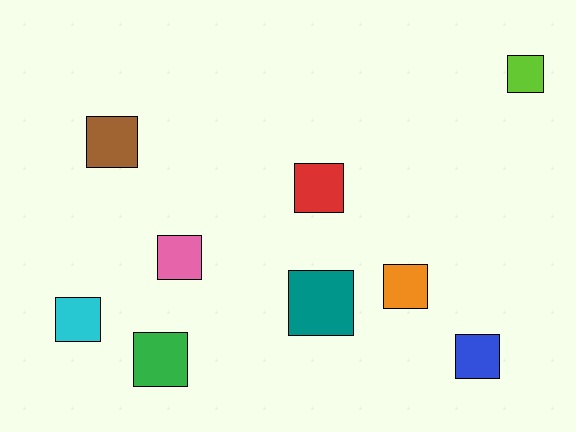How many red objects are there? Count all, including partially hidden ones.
There is 1 red object.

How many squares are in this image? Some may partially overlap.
There are 9 squares.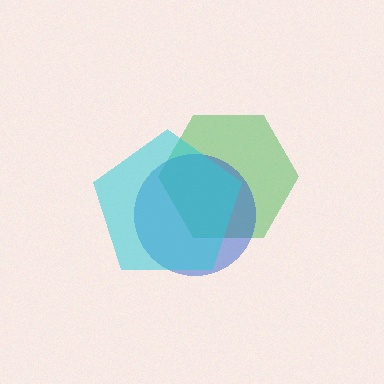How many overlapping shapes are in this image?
There are 3 overlapping shapes in the image.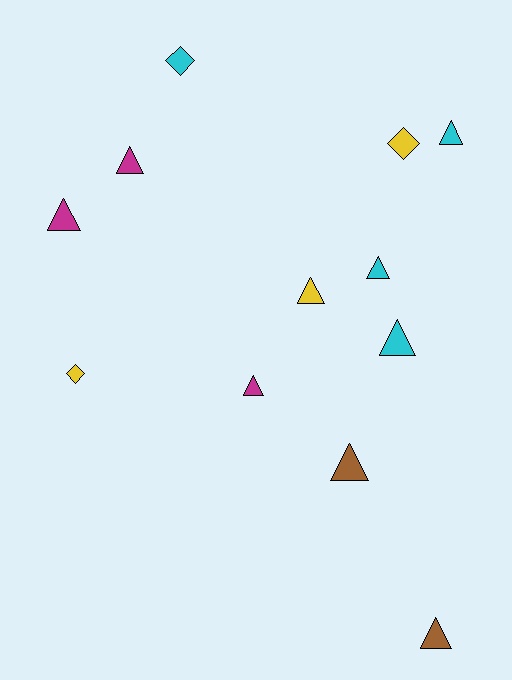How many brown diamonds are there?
There are no brown diamonds.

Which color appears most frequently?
Cyan, with 4 objects.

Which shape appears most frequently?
Triangle, with 9 objects.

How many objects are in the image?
There are 12 objects.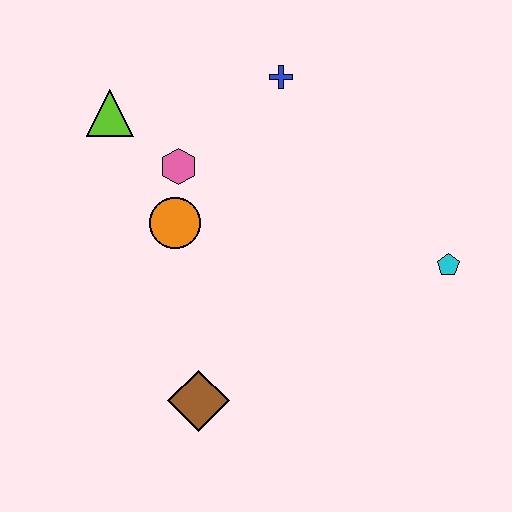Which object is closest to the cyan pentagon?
The blue cross is closest to the cyan pentagon.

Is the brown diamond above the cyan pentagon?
No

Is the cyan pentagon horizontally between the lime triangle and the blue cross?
No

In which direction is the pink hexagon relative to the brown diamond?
The pink hexagon is above the brown diamond.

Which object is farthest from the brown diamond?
The blue cross is farthest from the brown diamond.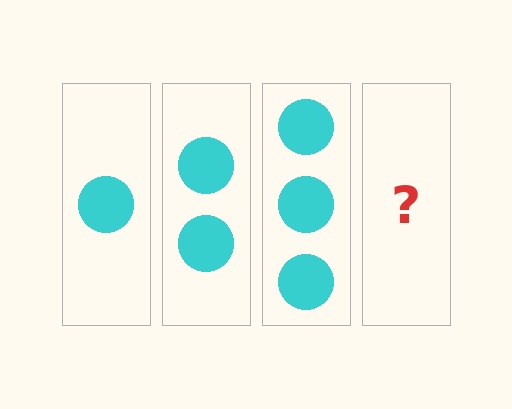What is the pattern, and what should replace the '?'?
The pattern is that each step adds one more circle. The '?' should be 4 circles.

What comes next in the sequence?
The next element should be 4 circles.